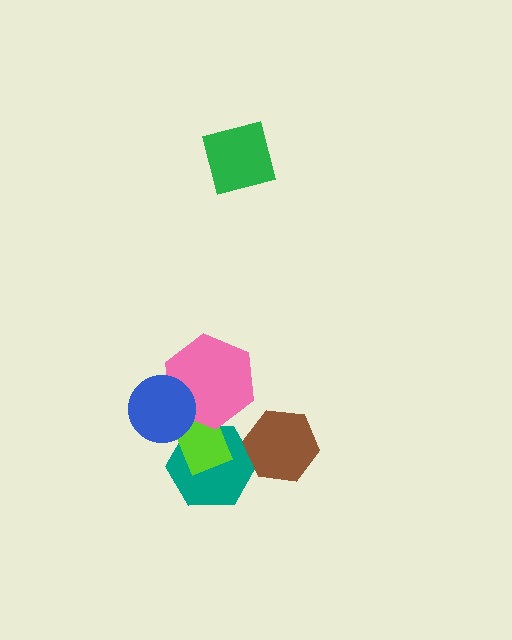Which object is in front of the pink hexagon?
The blue circle is in front of the pink hexagon.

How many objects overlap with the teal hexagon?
2 objects overlap with the teal hexagon.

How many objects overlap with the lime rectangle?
3 objects overlap with the lime rectangle.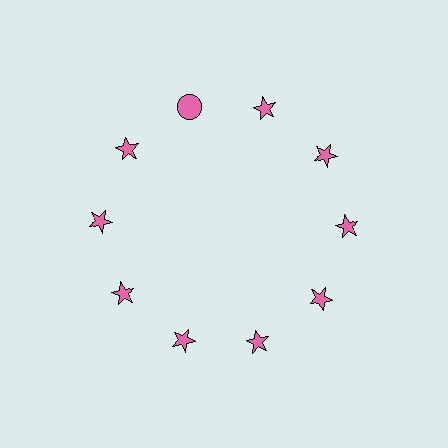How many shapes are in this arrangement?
There are 10 shapes arranged in a ring pattern.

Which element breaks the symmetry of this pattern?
The pink circle at roughly the 11 o'clock position breaks the symmetry. All other shapes are pink stars.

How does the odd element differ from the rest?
It has a different shape: circle instead of star.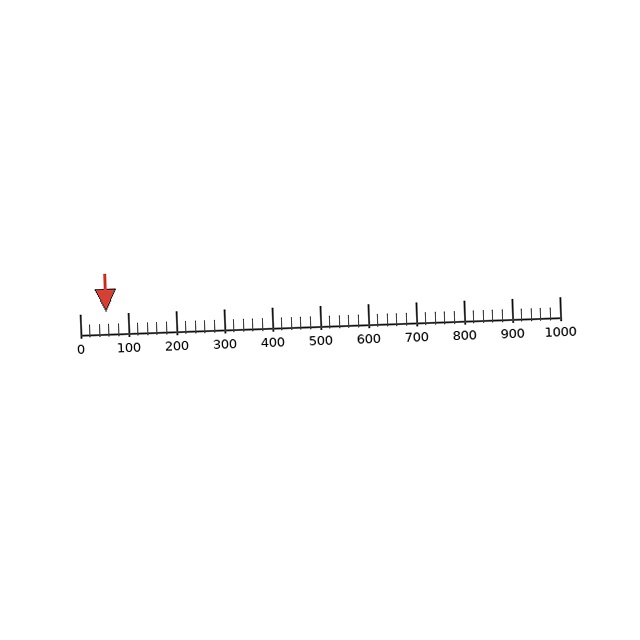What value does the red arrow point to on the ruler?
The red arrow points to approximately 55.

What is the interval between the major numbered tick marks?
The major tick marks are spaced 100 units apart.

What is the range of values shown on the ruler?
The ruler shows values from 0 to 1000.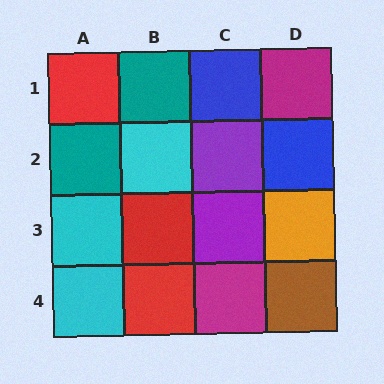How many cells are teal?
2 cells are teal.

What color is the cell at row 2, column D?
Blue.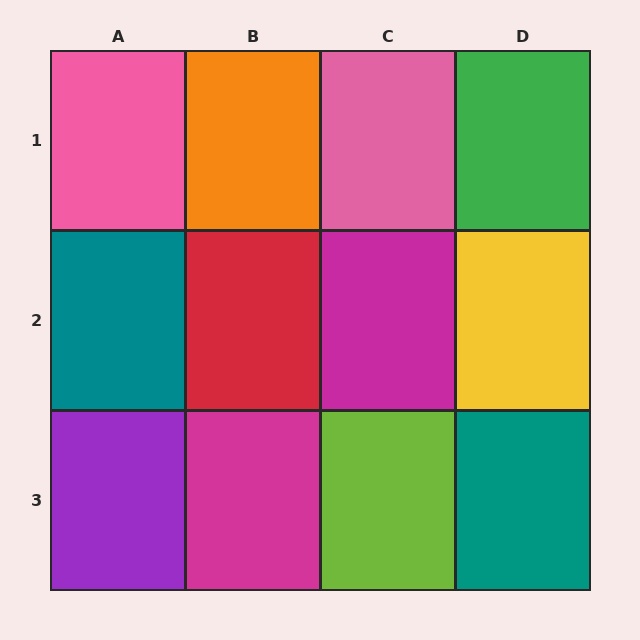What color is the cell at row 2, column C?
Magenta.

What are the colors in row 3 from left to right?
Purple, magenta, lime, teal.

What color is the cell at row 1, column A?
Pink.